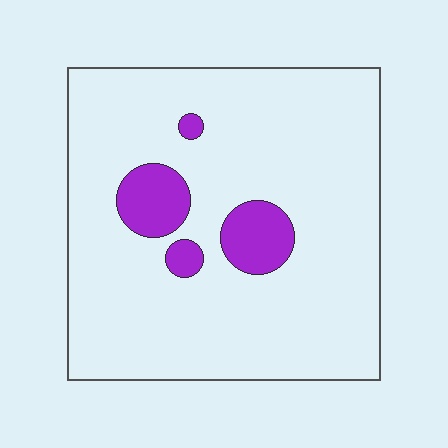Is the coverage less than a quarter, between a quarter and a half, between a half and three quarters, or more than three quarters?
Less than a quarter.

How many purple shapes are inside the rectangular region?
4.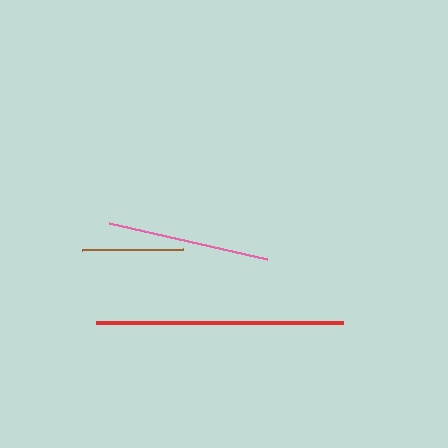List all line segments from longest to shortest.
From longest to shortest: red, pink, brown.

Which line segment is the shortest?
The brown line is the shortest at approximately 101 pixels.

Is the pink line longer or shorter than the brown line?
The pink line is longer than the brown line.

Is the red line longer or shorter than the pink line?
The red line is longer than the pink line.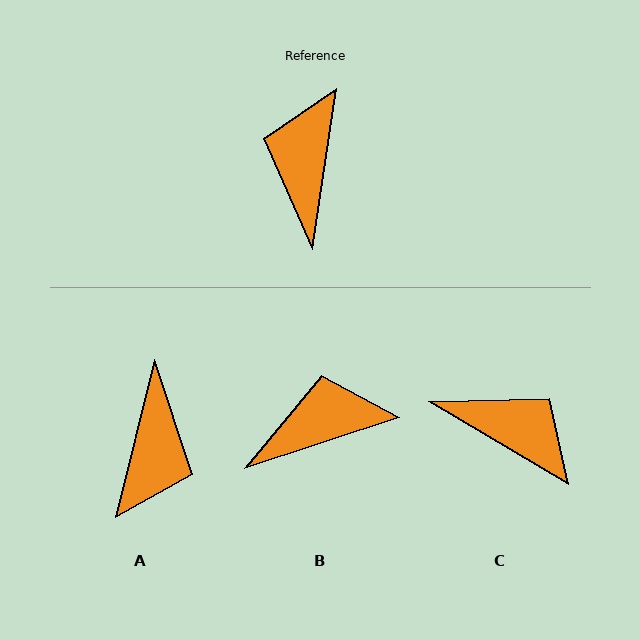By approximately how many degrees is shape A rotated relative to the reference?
Approximately 175 degrees counter-clockwise.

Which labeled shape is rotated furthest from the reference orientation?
A, about 175 degrees away.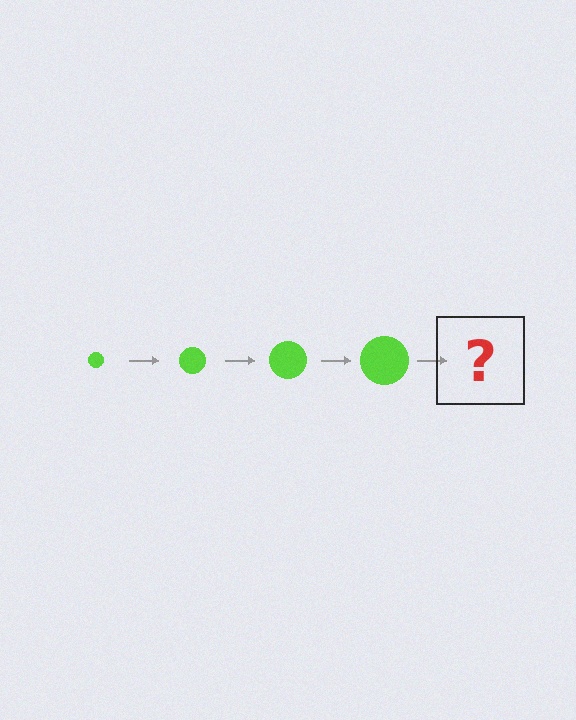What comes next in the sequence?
The next element should be a lime circle, larger than the previous one.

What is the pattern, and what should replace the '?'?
The pattern is that the circle gets progressively larger each step. The '?' should be a lime circle, larger than the previous one.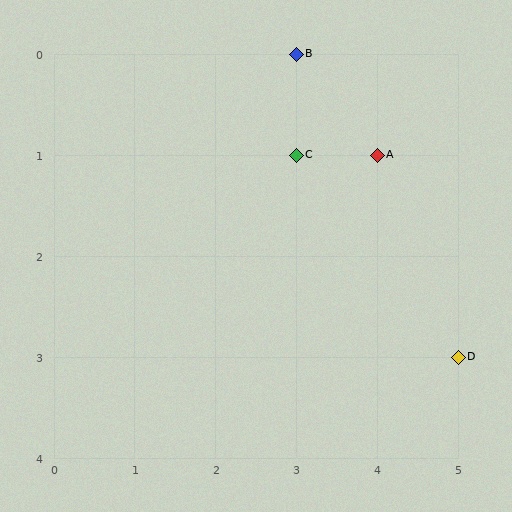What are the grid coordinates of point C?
Point C is at grid coordinates (3, 1).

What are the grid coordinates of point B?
Point B is at grid coordinates (3, 0).